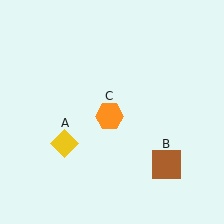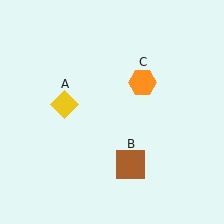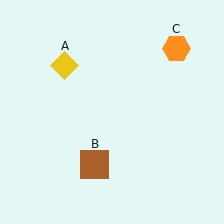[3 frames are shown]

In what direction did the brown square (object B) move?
The brown square (object B) moved left.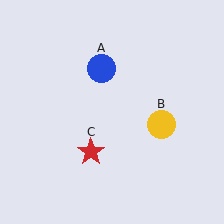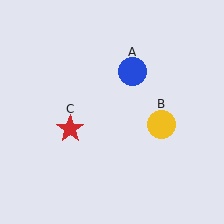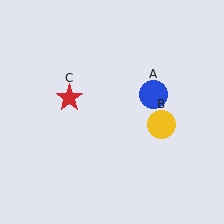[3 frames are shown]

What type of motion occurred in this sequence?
The blue circle (object A), red star (object C) rotated clockwise around the center of the scene.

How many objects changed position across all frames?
2 objects changed position: blue circle (object A), red star (object C).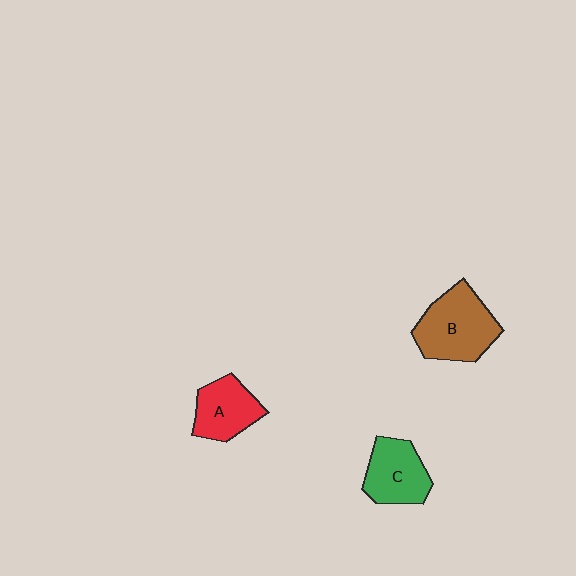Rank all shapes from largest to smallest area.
From largest to smallest: B (brown), C (green), A (red).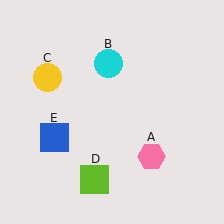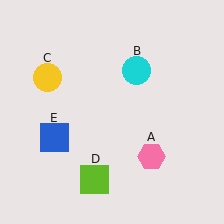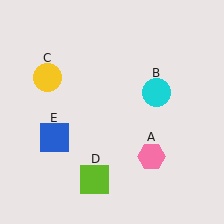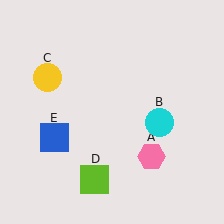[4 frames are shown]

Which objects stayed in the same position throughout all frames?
Pink hexagon (object A) and yellow circle (object C) and lime square (object D) and blue square (object E) remained stationary.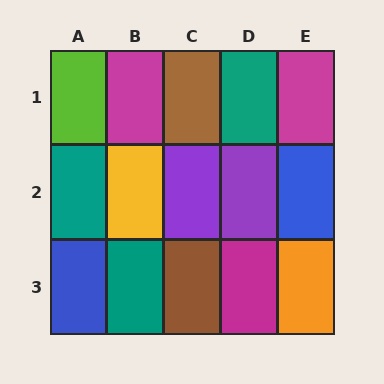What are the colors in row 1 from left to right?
Lime, magenta, brown, teal, magenta.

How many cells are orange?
1 cell is orange.